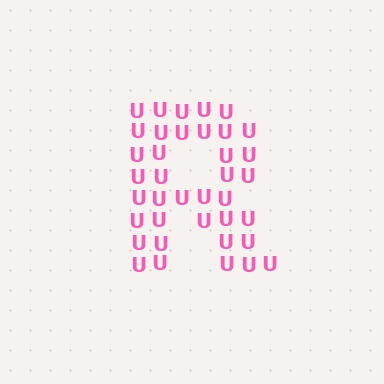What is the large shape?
The large shape is the letter R.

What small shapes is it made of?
It is made of small letter U's.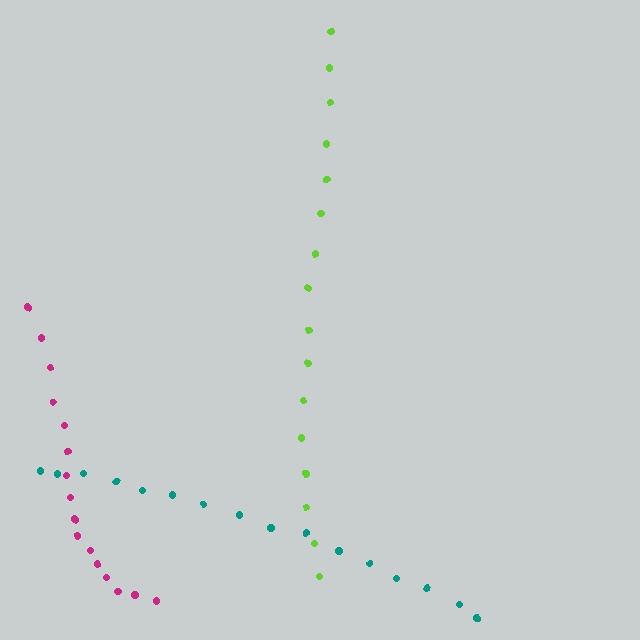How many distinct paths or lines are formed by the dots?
There are 3 distinct paths.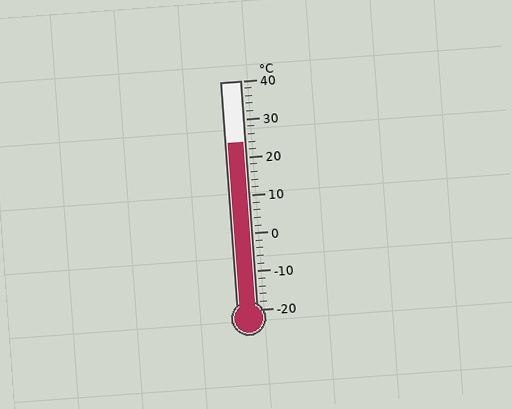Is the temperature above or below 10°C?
The temperature is above 10°C.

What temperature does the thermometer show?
The thermometer shows approximately 24°C.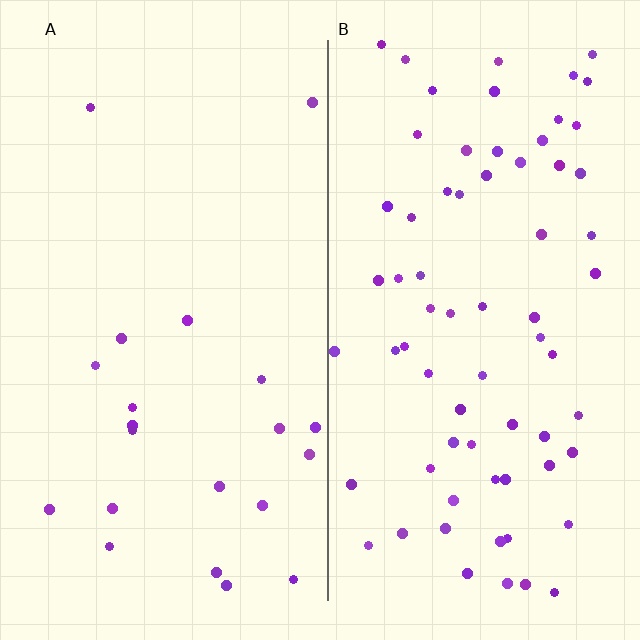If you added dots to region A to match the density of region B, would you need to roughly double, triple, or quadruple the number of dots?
Approximately triple.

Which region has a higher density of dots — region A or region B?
B (the right).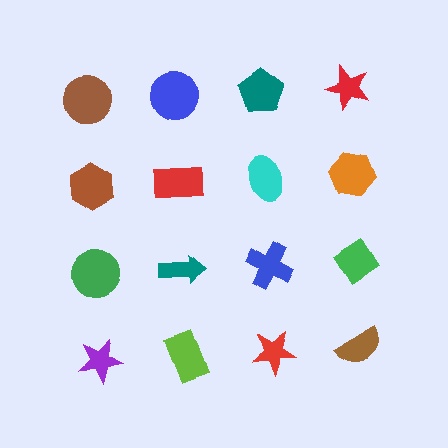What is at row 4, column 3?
A red star.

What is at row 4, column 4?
A brown semicircle.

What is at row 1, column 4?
A red star.